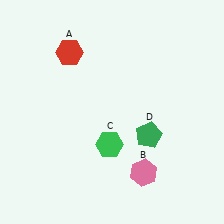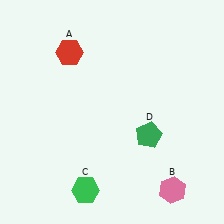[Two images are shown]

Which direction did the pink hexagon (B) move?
The pink hexagon (B) moved right.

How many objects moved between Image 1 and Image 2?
2 objects moved between the two images.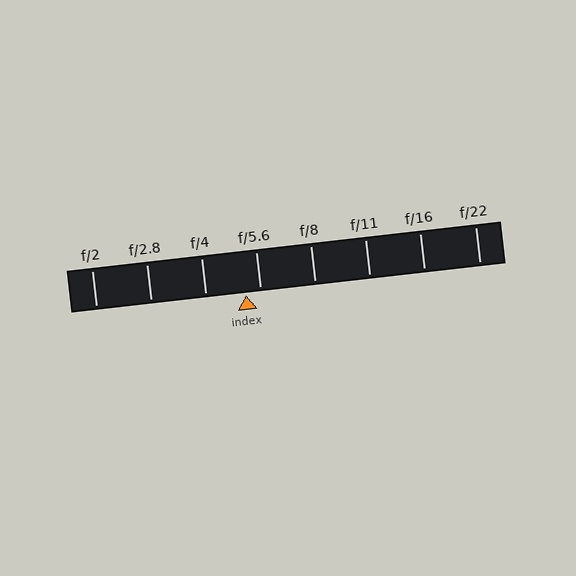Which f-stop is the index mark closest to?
The index mark is closest to f/5.6.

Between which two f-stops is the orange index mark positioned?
The index mark is between f/4 and f/5.6.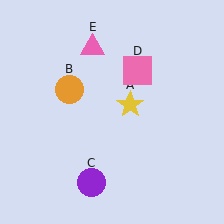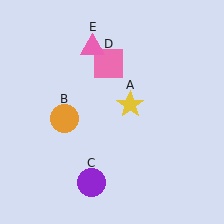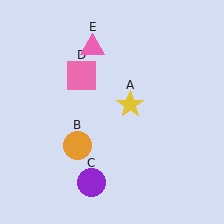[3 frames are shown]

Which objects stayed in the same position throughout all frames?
Yellow star (object A) and purple circle (object C) and pink triangle (object E) remained stationary.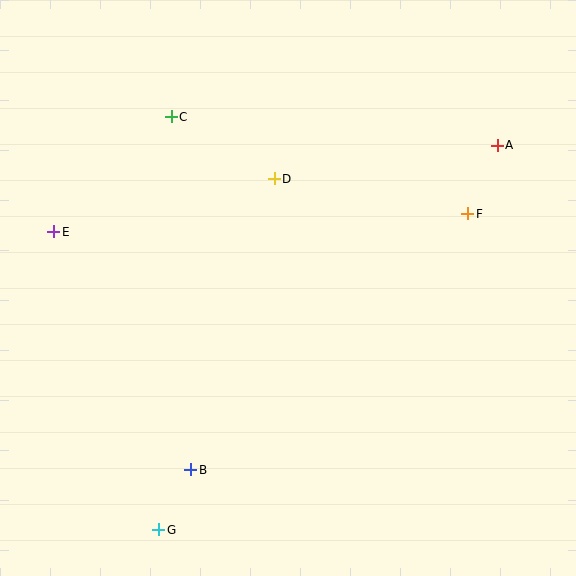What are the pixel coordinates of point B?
Point B is at (191, 470).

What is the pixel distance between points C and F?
The distance between C and F is 312 pixels.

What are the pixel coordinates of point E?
Point E is at (54, 232).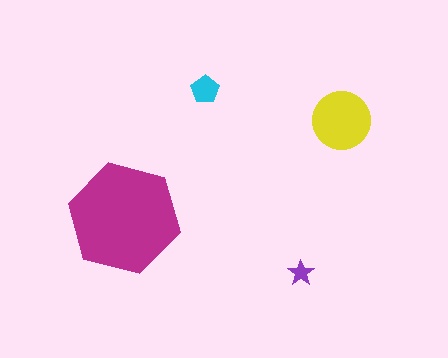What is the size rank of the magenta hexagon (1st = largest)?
1st.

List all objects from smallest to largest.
The purple star, the cyan pentagon, the yellow circle, the magenta hexagon.